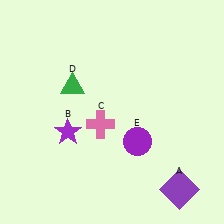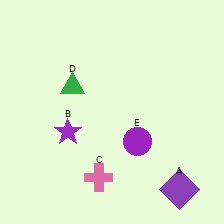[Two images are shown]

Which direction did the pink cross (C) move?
The pink cross (C) moved down.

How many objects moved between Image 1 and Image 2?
1 object moved between the two images.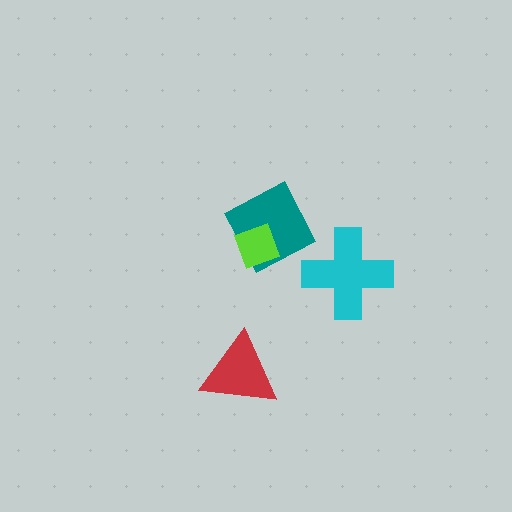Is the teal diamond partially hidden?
Yes, it is partially covered by another shape.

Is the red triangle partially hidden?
No, no other shape covers it.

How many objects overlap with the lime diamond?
1 object overlaps with the lime diamond.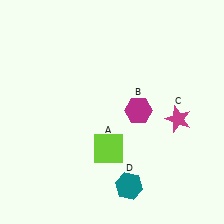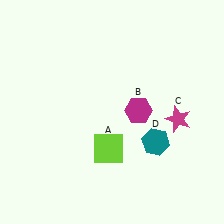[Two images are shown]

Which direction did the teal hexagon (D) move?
The teal hexagon (D) moved up.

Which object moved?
The teal hexagon (D) moved up.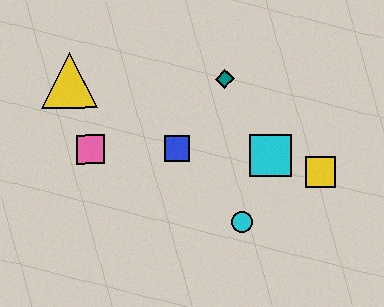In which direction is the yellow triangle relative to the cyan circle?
The yellow triangle is to the left of the cyan circle.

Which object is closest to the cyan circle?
The cyan square is closest to the cyan circle.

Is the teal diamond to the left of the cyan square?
Yes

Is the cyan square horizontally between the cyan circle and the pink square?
No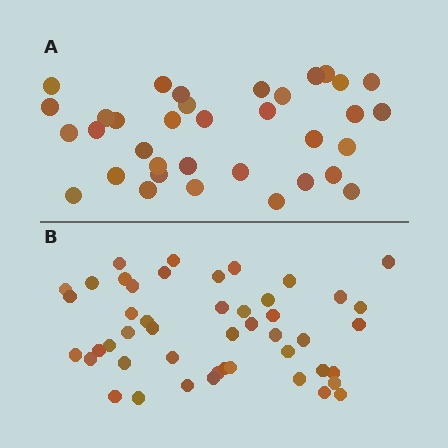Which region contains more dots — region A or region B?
Region B (the bottom region) has more dots.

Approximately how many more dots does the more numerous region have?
Region B has roughly 12 or so more dots than region A.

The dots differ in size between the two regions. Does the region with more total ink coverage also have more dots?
No. Region A has more total ink coverage because its dots are larger, but region B actually contains more individual dots. Total area can be misleading — the number of items is what matters here.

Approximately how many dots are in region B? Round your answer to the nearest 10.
About 50 dots. (The exact count is 47, which rounds to 50.)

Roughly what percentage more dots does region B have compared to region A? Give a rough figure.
About 35% more.